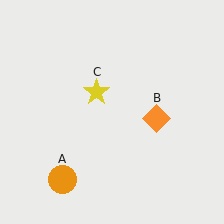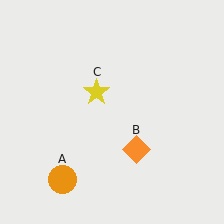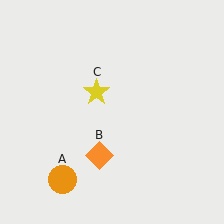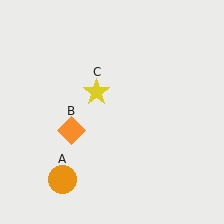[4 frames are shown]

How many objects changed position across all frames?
1 object changed position: orange diamond (object B).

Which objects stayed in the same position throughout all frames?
Orange circle (object A) and yellow star (object C) remained stationary.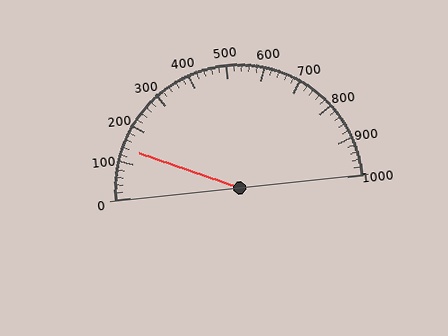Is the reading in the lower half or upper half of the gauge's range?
The reading is in the lower half of the range (0 to 1000).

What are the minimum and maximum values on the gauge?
The gauge ranges from 0 to 1000.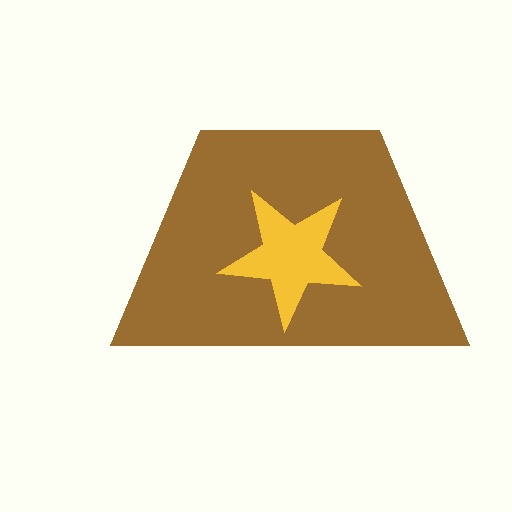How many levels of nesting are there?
2.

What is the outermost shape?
The brown trapezoid.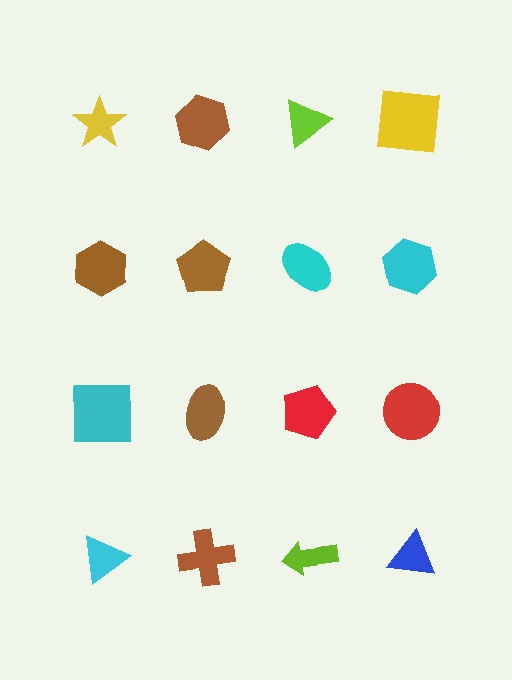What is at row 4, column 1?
A cyan triangle.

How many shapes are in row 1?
4 shapes.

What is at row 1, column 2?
A brown hexagon.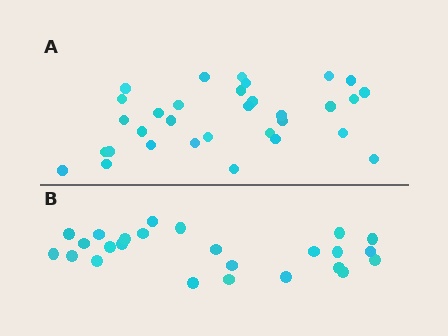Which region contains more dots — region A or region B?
Region A (the top region) has more dots.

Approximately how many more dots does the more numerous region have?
Region A has roughly 8 or so more dots than region B.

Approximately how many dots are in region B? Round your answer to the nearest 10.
About 20 dots. (The exact count is 25, which rounds to 20.)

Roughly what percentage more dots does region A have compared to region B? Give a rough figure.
About 30% more.